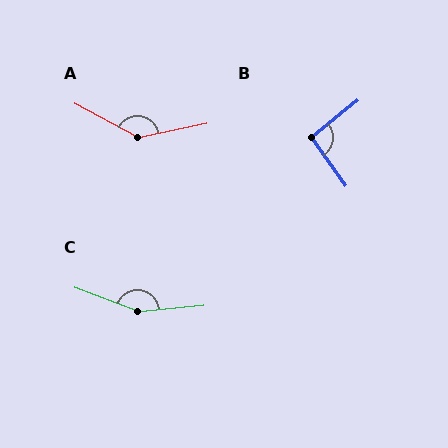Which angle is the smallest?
B, at approximately 93 degrees.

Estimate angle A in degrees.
Approximately 140 degrees.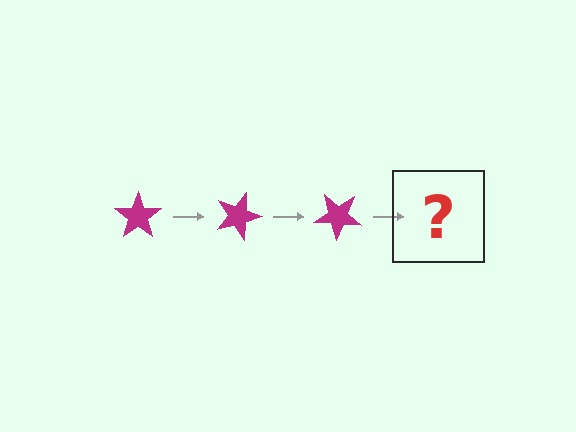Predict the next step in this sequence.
The next step is a magenta star rotated 60 degrees.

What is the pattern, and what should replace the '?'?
The pattern is that the star rotates 20 degrees each step. The '?' should be a magenta star rotated 60 degrees.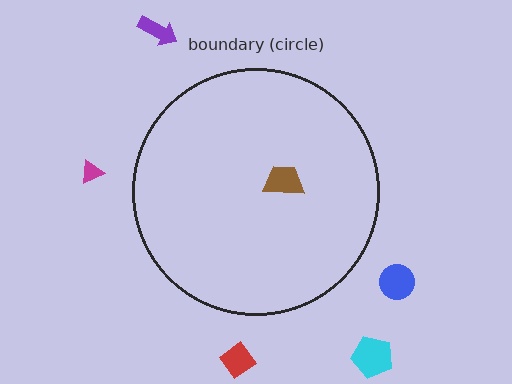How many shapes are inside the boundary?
1 inside, 5 outside.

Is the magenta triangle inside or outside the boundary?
Outside.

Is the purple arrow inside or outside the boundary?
Outside.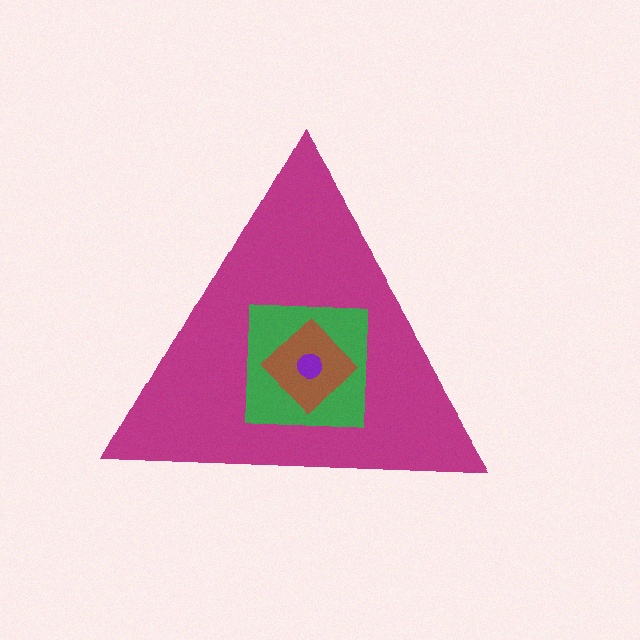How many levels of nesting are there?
4.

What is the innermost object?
The purple circle.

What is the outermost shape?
The magenta triangle.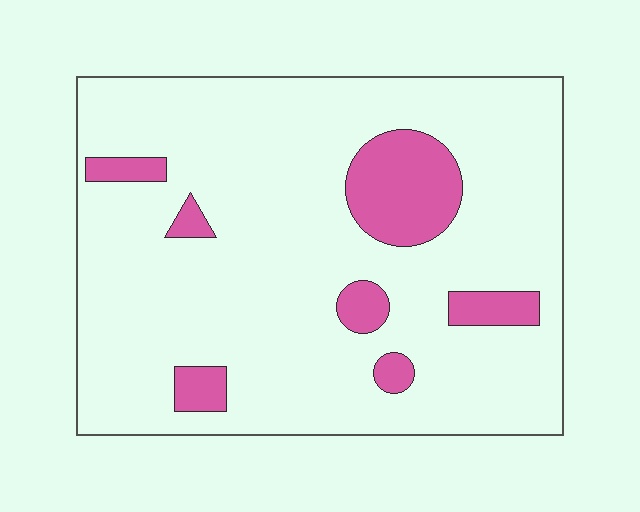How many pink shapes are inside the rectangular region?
7.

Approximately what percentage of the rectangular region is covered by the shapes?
Approximately 15%.